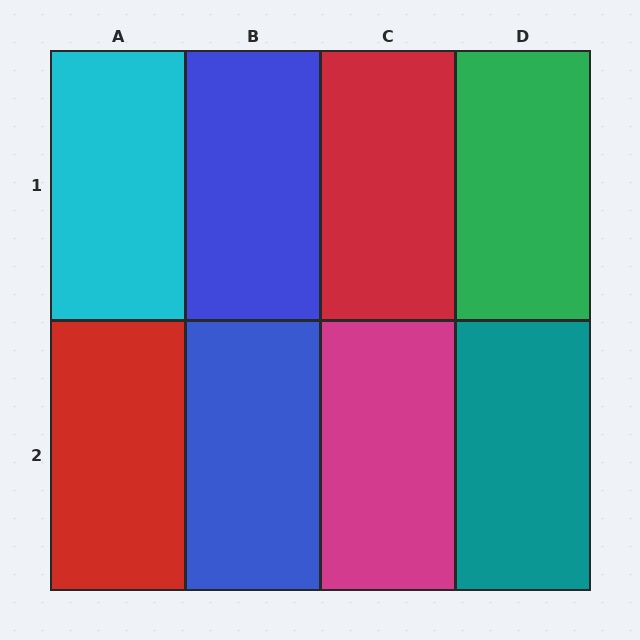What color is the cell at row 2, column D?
Teal.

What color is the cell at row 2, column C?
Magenta.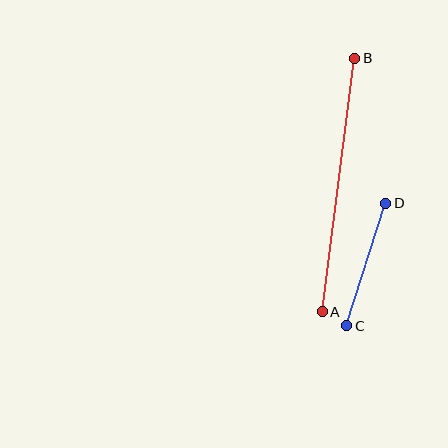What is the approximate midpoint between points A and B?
The midpoint is at approximately (339, 185) pixels.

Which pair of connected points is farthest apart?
Points A and B are farthest apart.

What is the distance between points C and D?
The distance is approximately 128 pixels.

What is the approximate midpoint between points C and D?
The midpoint is at approximately (366, 264) pixels.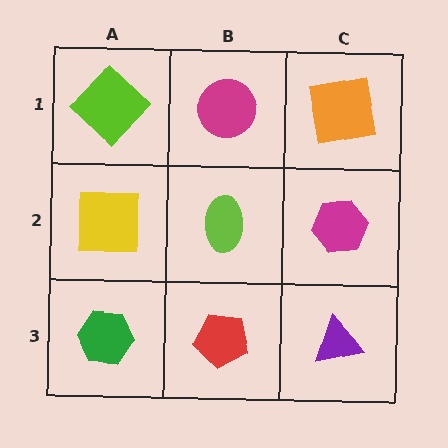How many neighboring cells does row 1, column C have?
2.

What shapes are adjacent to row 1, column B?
A lime ellipse (row 2, column B), a lime diamond (row 1, column A), an orange square (row 1, column C).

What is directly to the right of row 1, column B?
An orange square.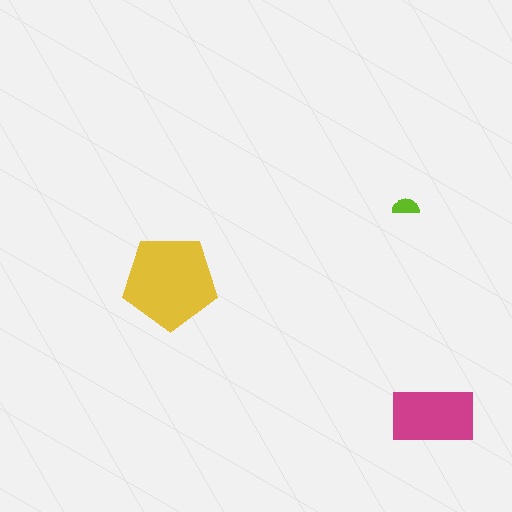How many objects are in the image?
There are 3 objects in the image.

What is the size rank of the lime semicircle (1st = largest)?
3rd.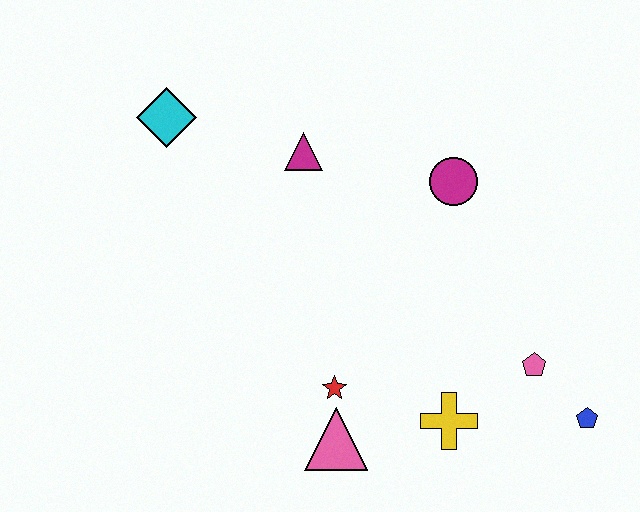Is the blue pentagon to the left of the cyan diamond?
No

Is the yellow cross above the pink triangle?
Yes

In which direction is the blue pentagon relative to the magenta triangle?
The blue pentagon is to the right of the magenta triangle.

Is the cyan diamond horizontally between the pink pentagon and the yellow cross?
No